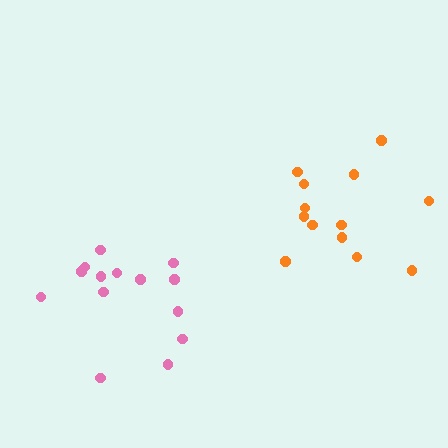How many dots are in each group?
Group 1: 14 dots, Group 2: 13 dots (27 total).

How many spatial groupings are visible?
There are 2 spatial groupings.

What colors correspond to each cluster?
The clusters are colored: pink, orange.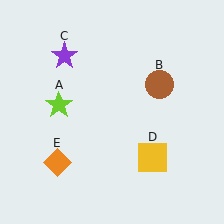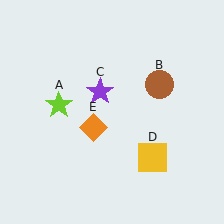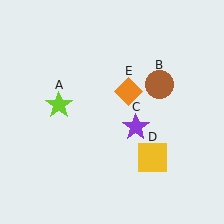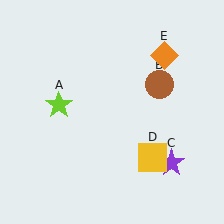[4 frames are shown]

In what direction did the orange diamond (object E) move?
The orange diamond (object E) moved up and to the right.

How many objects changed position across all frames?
2 objects changed position: purple star (object C), orange diamond (object E).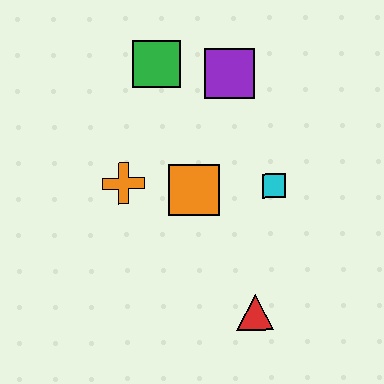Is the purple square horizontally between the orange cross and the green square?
No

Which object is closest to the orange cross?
The orange square is closest to the orange cross.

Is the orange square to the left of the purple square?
Yes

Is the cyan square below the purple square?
Yes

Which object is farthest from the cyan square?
The green square is farthest from the cyan square.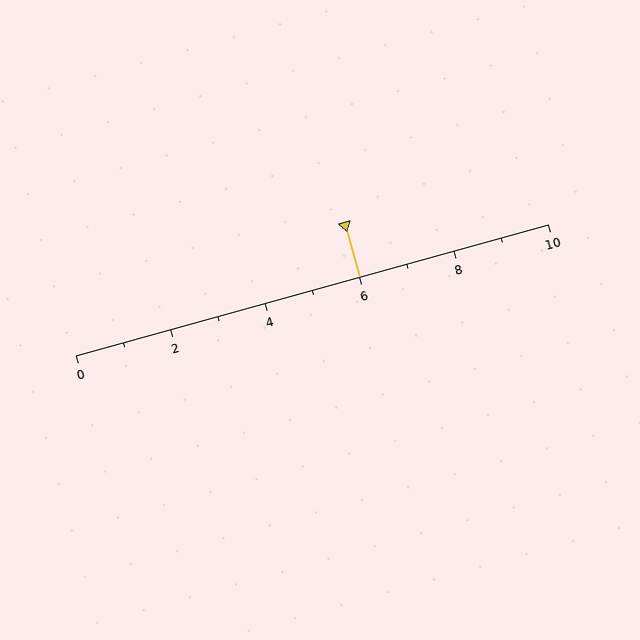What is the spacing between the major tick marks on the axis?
The major ticks are spaced 2 apart.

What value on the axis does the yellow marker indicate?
The marker indicates approximately 6.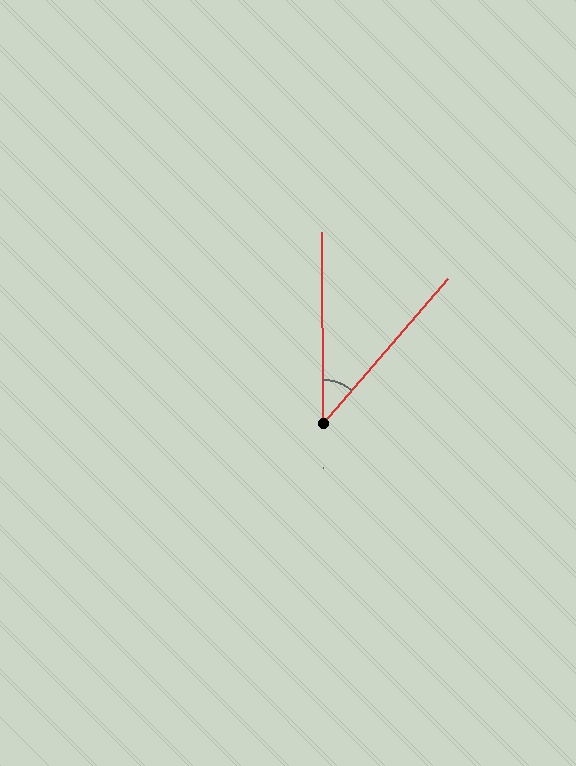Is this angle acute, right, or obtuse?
It is acute.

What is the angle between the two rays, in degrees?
Approximately 41 degrees.